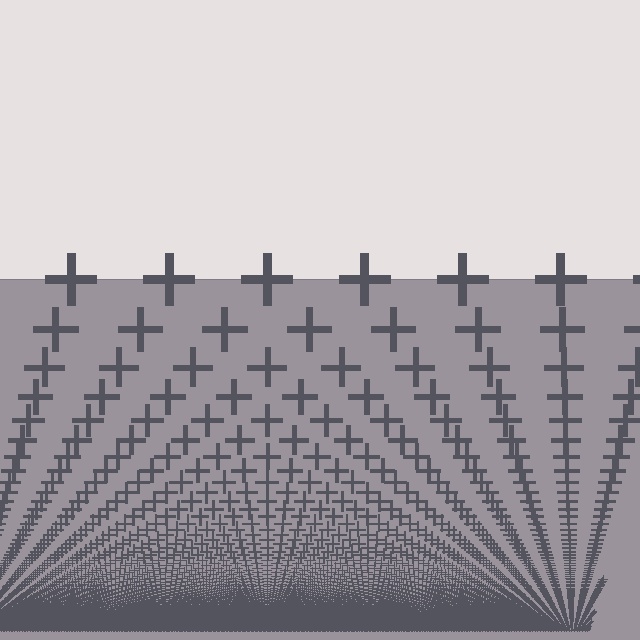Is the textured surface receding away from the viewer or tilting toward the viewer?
The surface appears to tilt toward the viewer. Texture elements get larger and sparser toward the top.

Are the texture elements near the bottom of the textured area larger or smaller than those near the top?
Smaller. The gradient is inverted — elements near the bottom are smaller and denser.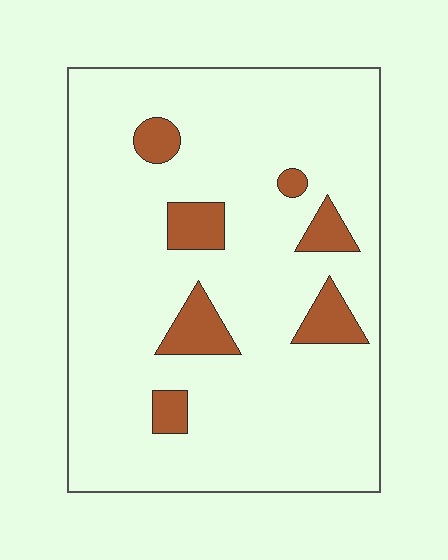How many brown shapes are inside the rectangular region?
7.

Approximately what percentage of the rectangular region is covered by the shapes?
Approximately 10%.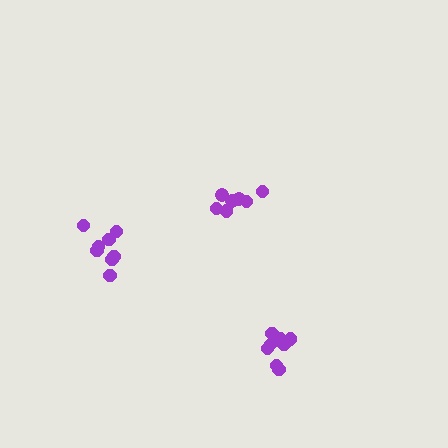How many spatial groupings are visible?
There are 3 spatial groupings.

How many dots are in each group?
Group 1: 7 dots, Group 2: 8 dots, Group 3: 8 dots (23 total).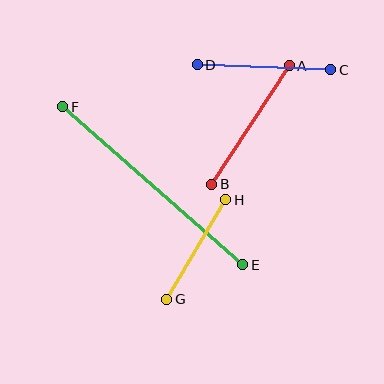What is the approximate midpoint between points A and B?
The midpoint is at approximately (251, 125) pixels.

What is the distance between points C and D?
The distance is approximately 134 pixels.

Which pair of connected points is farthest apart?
Points E and F are farthest apart.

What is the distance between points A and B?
The distance is approximately 142 pixels.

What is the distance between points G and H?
The distance is approximately 116 pixels.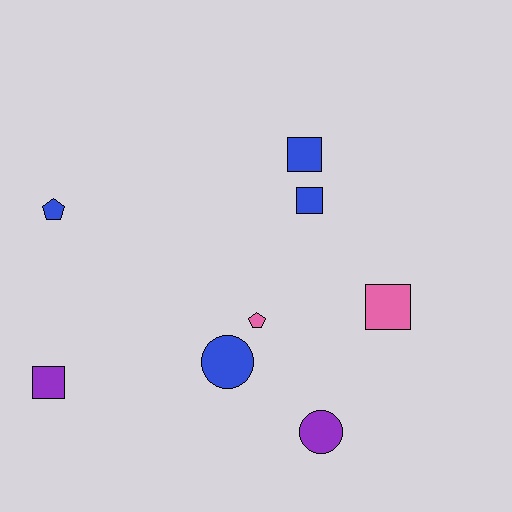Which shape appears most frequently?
Square, with 4 objects.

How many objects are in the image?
There are 8 objects.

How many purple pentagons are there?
There are no purple pentagons.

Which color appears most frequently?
Blue, with 4 objects.